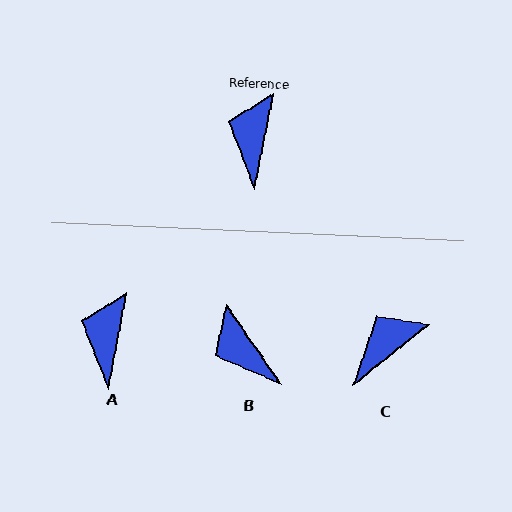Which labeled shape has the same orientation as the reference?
A.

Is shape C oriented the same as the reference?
No, it is off by about 40 degrees.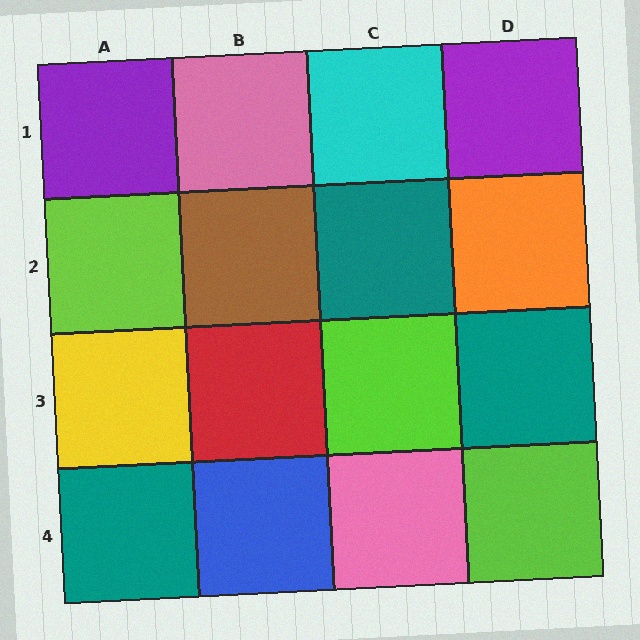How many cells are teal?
3 cells are teal.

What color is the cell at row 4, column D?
Lime.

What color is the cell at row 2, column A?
Lime.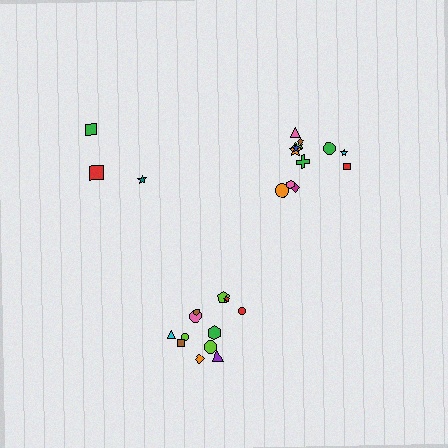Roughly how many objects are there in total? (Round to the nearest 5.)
Roughly 25 objects in total.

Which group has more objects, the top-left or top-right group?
The top-right group.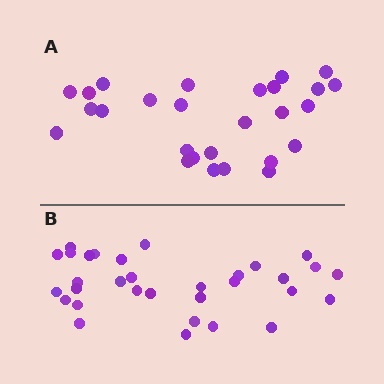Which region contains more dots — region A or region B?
Region B (the bottom region) has more dots.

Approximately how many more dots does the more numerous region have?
Region B has about 5 more dots than region A.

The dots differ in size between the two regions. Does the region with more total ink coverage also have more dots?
No. Region A has more total ink coverage because its dots are larger, but region B actually contains more individual dots. Total area can be misleading — the number of items is what matters here.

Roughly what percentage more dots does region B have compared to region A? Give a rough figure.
About 20% more.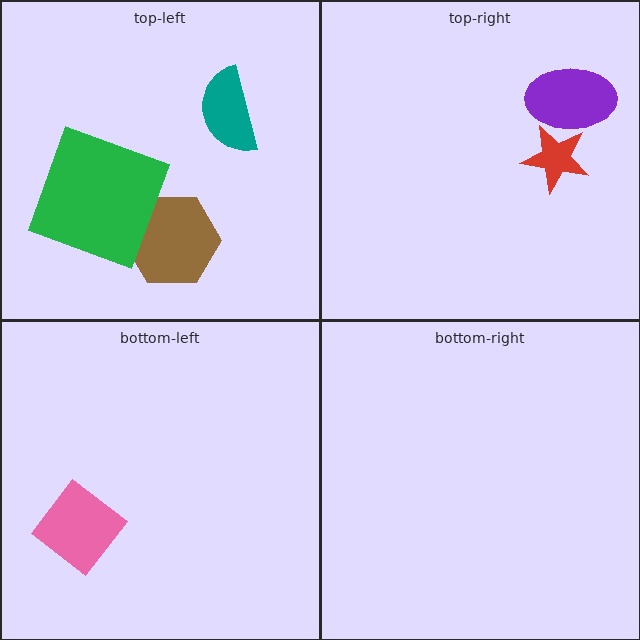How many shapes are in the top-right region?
2.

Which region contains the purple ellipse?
The top-right region.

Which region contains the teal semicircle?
The top-left region.